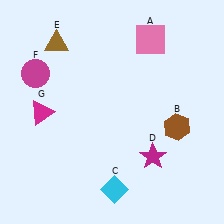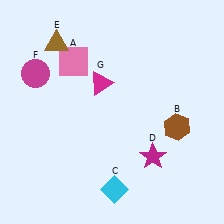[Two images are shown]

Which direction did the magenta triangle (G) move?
The magenta triangle (G) moved right.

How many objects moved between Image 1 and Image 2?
2 objects moved between the two images.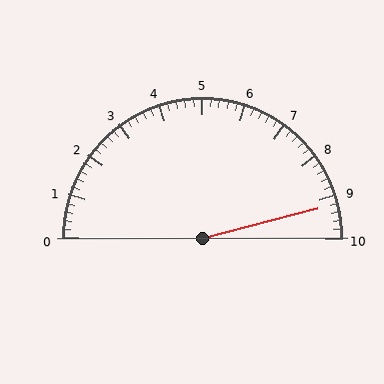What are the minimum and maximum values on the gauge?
The gauge ranges from 0 to 10.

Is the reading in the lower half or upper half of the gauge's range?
The reading is in the upper half of the range (0 to 10).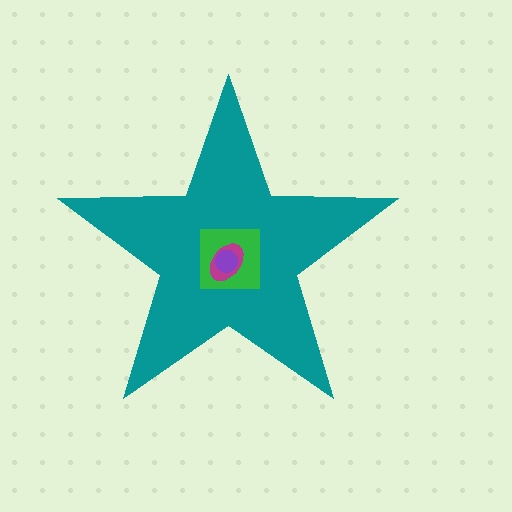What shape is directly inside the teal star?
The green square.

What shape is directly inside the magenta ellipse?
The purple circle.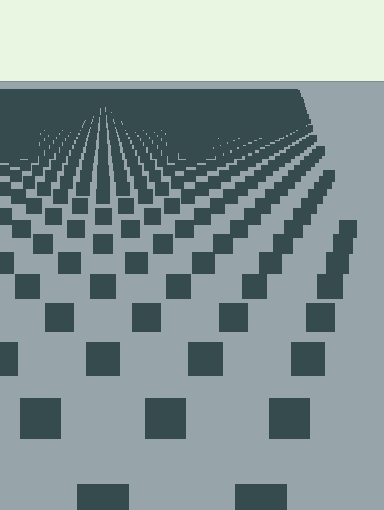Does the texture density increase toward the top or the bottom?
Density increases toward the top.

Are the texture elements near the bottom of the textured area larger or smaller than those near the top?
Larger. Near the bottom, elements are closer to the viewer and appear at a bigger on-screen size.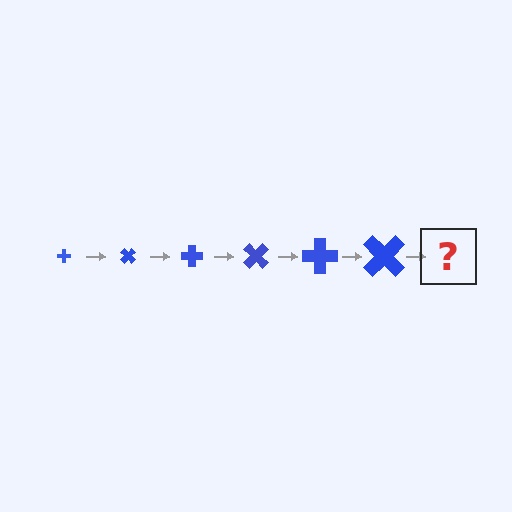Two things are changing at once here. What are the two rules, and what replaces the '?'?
The two rules are that the cross grows larger each step and it rotates 45 degrees each step. The '?' should be a cross, larger than the previous one and rotated 270 degrees from the start.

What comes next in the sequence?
The next element should be a cross, larger than the previous one and rotated 270 degrees from the start.